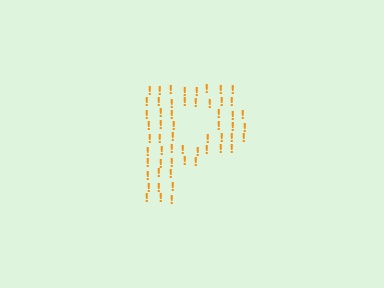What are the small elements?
The small elements are exclamation marks.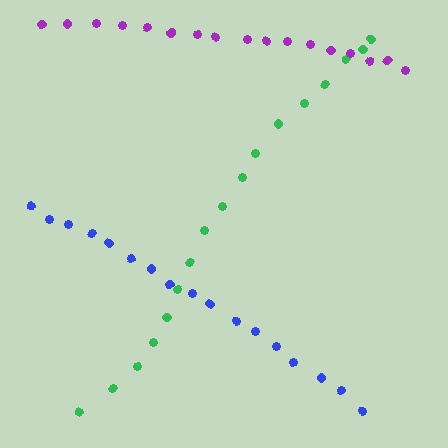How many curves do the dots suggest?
There are 3 distinct paths.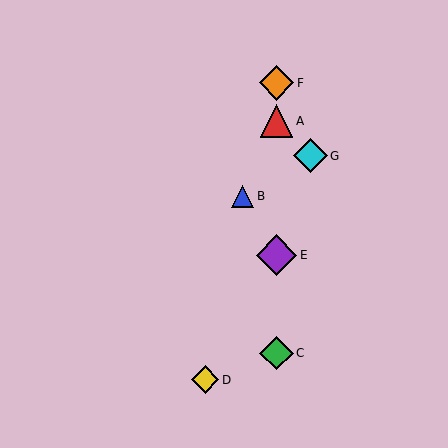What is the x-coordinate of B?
Object B is at x≈243.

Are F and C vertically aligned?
Yes, both are at x≈277.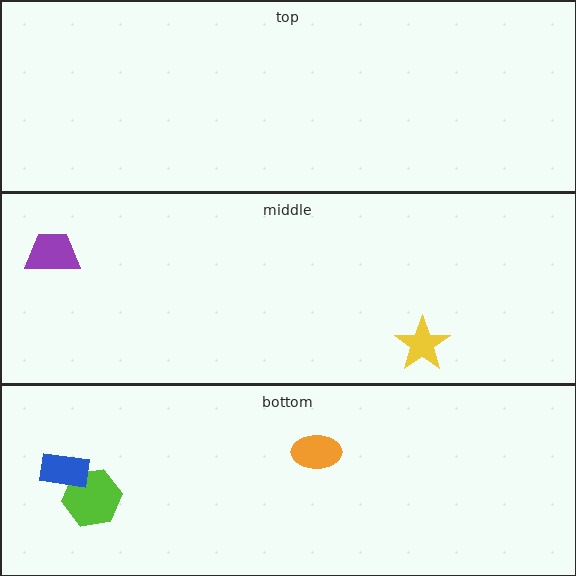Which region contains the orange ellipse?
The bottom region.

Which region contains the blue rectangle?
The bottom region.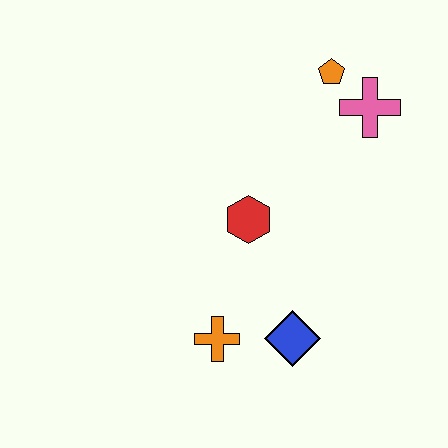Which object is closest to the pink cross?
The orange pentagon is closest to the pink cross.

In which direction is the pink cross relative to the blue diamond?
The pink cross is above the blue diamond.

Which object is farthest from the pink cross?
The orange cross is farthest from the pink cross.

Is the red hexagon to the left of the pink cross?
Yes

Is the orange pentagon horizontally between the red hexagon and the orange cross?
No